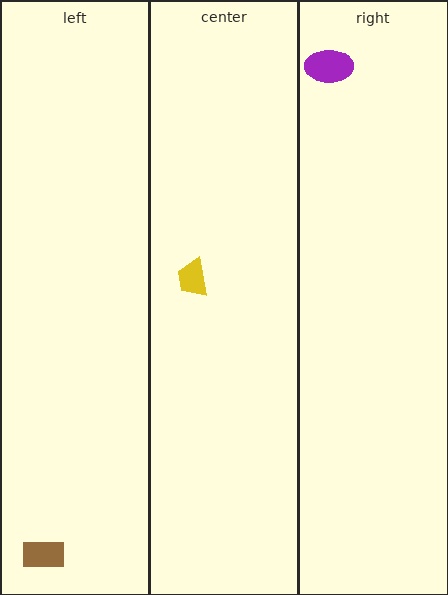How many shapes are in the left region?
1.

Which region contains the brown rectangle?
The left region.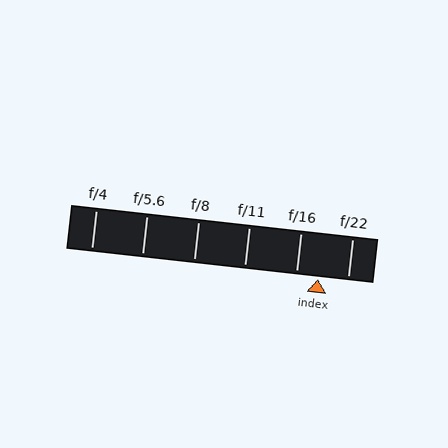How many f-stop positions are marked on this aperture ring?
There are 6 f-stop positions marked.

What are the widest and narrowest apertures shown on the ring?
The widest aperture shown is f/4 and the narrowest is f/22.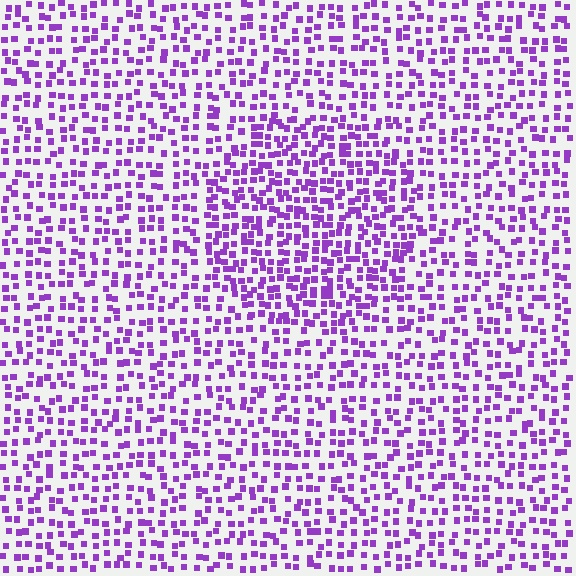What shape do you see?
I see a circle.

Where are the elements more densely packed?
The elements are more densely packed inside the circle boundary.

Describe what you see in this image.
The image contains small purple elements arranged at two different densities. A circle-shaped region is visible where the elements are more densely packed than the surrounding area.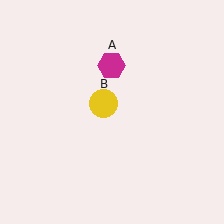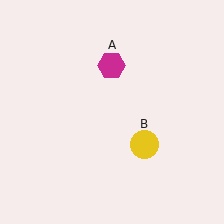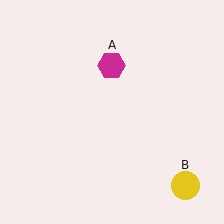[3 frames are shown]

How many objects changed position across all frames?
1 object changed position: yellow circle (object B).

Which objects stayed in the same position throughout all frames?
Magenta hexagon (object A) remained stationary.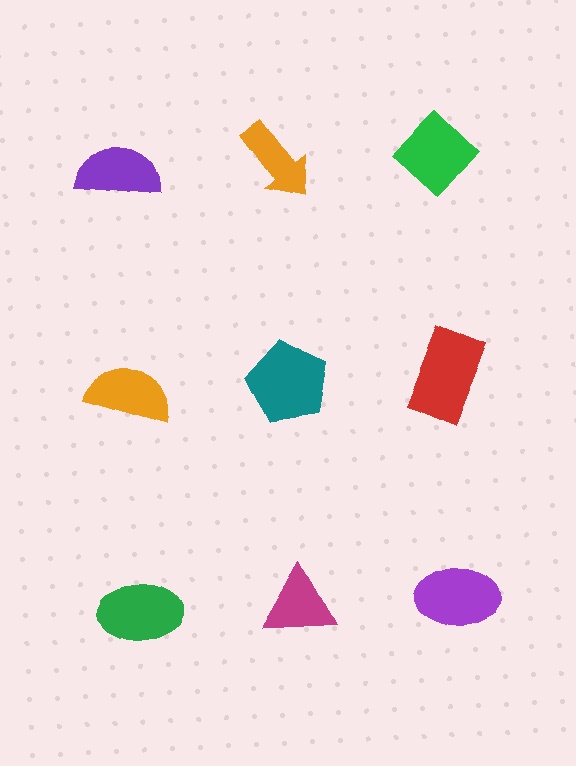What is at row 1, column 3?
A green diamond.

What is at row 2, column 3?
A red rectangle.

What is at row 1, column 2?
An orange arrow.